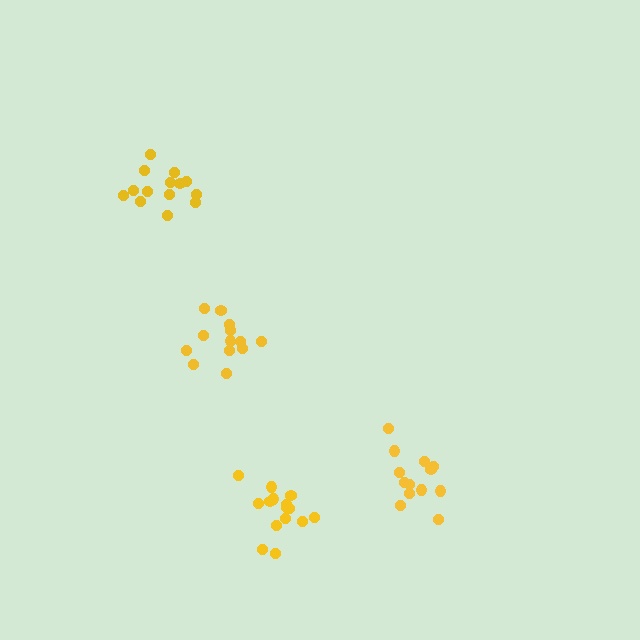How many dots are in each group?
Group 1: 14 dots, Group 2: 13 dots, Group 3: 15 dots, Group 4: 13 dots (55 total).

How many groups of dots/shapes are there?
There are 4 groups.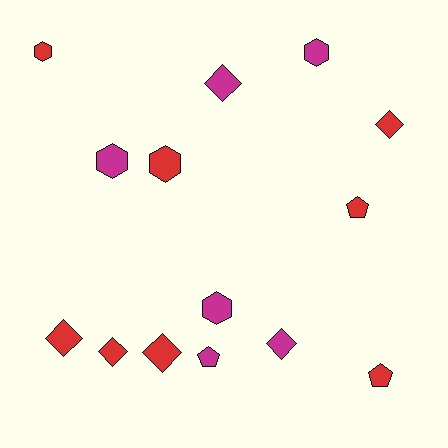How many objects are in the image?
There are 14 objects.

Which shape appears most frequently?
Diamond, with 6 objects.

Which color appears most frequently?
Red, with 8 objects.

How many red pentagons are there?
There are 2 red pentagons.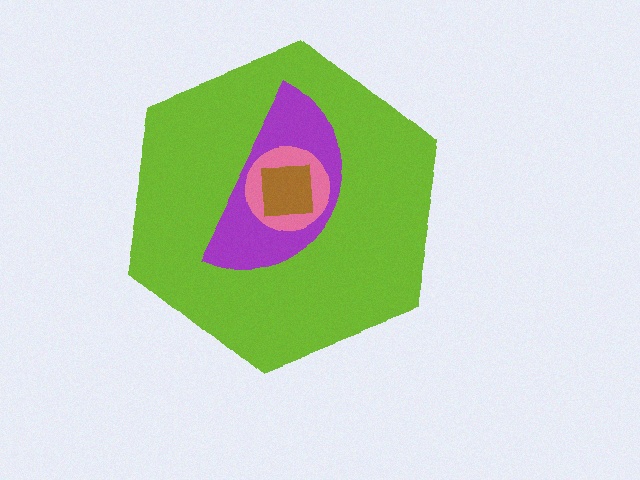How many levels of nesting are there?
4.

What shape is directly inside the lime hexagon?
The purple semicircle.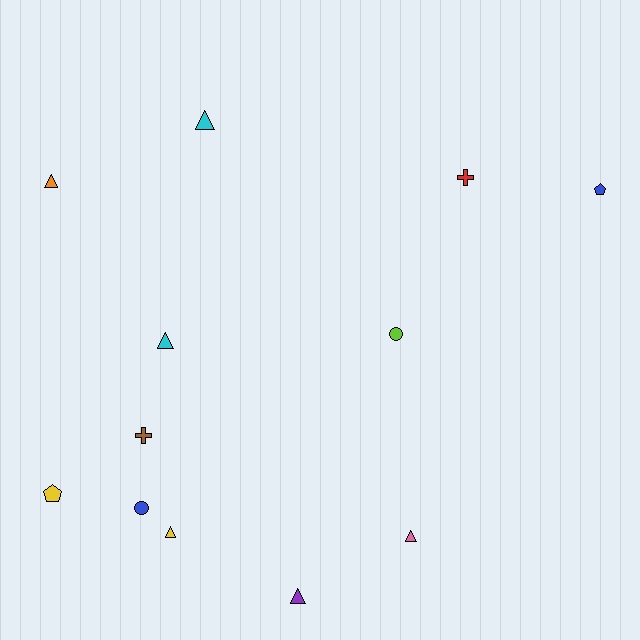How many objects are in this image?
There are 12 objects.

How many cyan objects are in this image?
There are 2 cyan objects.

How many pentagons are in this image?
There are 2 pentagons.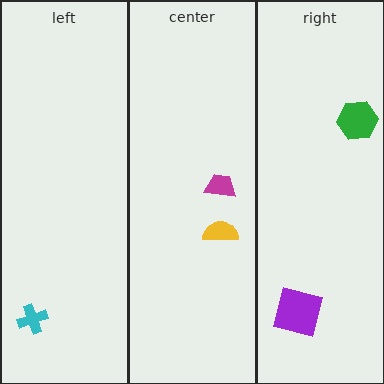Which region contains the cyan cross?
The left region.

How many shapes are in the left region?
1.